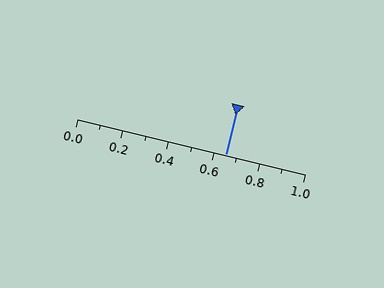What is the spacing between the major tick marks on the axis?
The major ticks are spaced 0.2 apart.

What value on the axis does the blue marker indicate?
The marker indicates approximately 0.65.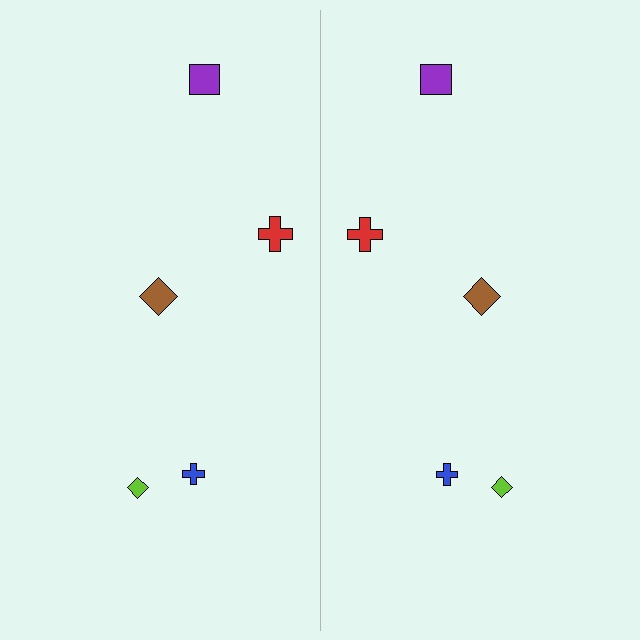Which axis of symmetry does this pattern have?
The pattern has a vertical axis of symmetry running through the center of the image.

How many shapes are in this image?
There are 10 shapes in this image.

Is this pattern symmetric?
Yes, this pattern has bilateral (reflection) symmetry.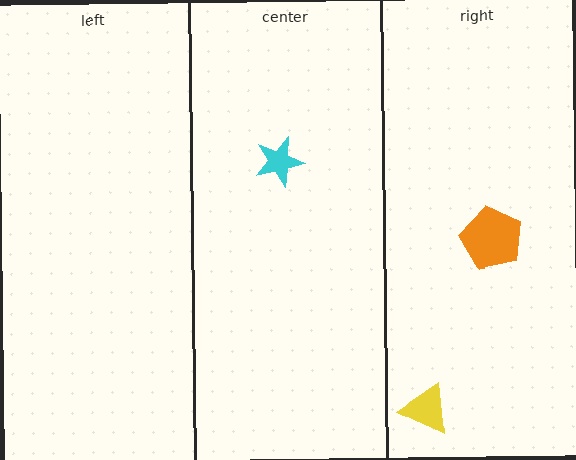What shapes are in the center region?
The cyan star.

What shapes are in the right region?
The yellow triangle, the orange pentagon.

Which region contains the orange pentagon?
The right region.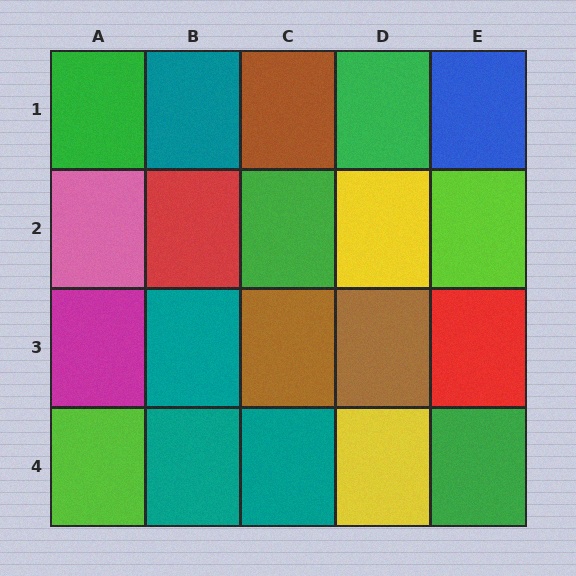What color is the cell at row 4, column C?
Teal.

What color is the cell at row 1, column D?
Green.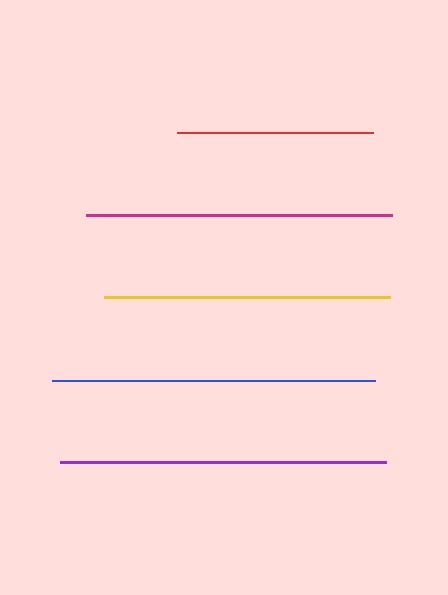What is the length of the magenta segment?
The magenta segment is approximately 306 pixels long.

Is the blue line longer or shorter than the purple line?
The purple line is longer than the blue line.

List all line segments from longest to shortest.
From longest to shortest: purple, blue, magenta, yellow, red.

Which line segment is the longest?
The purple line is the longest at approximately 326 pixels.